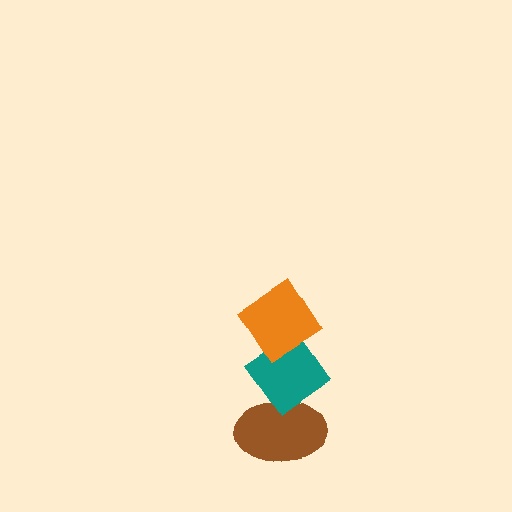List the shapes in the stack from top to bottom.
From top to bottom: the orange diamond, the teal diamond, the brown ellipse.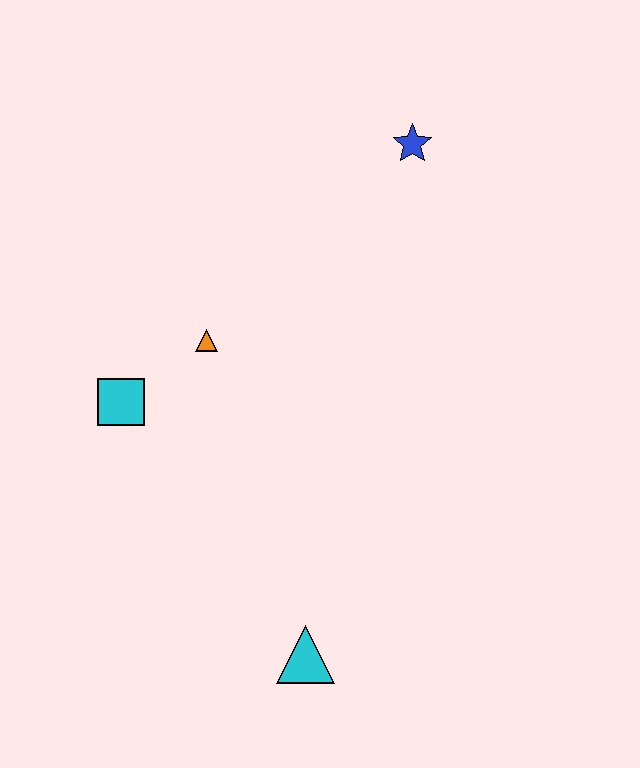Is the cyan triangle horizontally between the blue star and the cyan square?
Yes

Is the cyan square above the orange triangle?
No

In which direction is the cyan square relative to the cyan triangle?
The cyan square is above the cyan triangle.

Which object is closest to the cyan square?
The orange triangle is closest to the cyan square.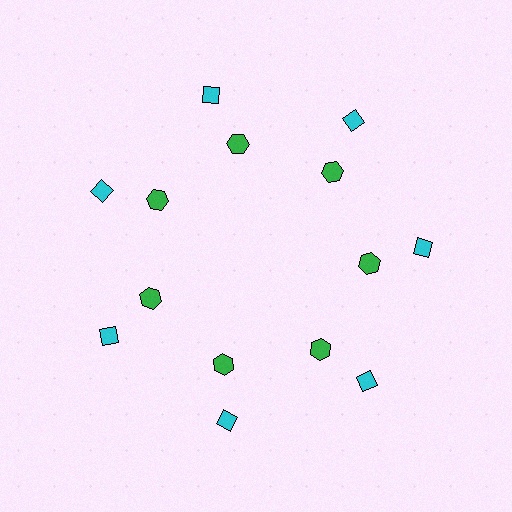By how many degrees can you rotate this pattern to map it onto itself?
The pattern maps onto itself every 51 degrees of rotation.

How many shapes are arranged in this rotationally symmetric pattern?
There are 14 shapes, arranged in 7 groups of 2.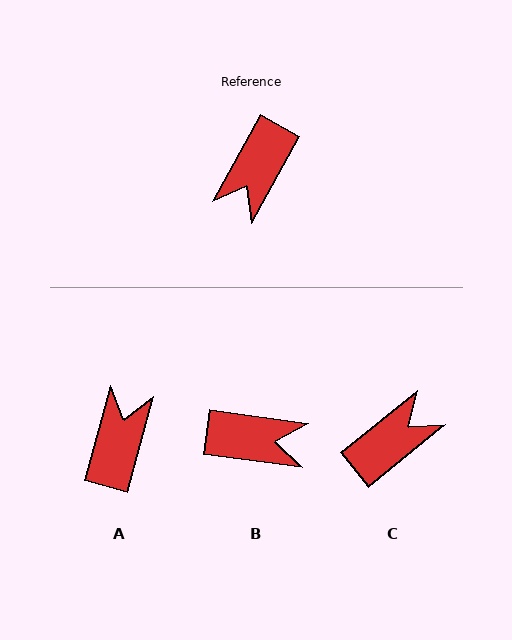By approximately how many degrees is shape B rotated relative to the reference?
Approximately 111 degrees counter-clockwise.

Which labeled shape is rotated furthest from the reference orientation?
A, about 166 degrees away.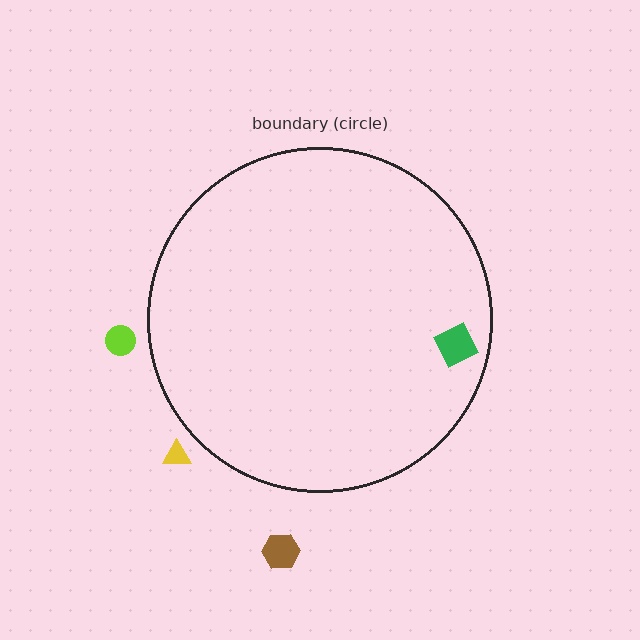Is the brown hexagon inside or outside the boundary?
Outside.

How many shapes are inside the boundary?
1 inside, 3 outside.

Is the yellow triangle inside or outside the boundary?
Outside.